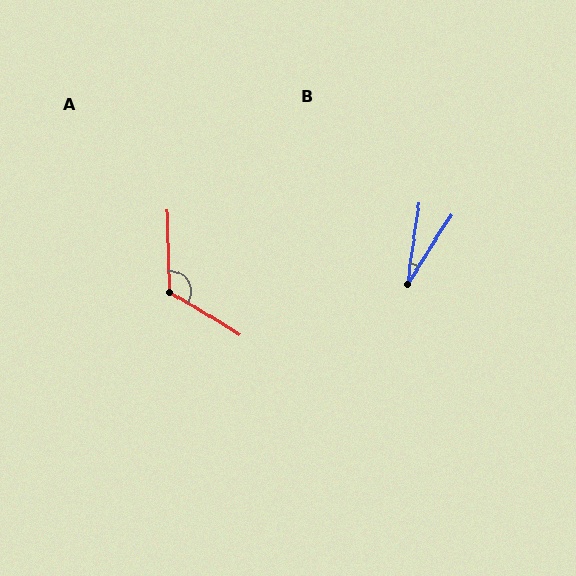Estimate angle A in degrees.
Approximately 122 degrees.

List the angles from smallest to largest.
B (24°), A (122°).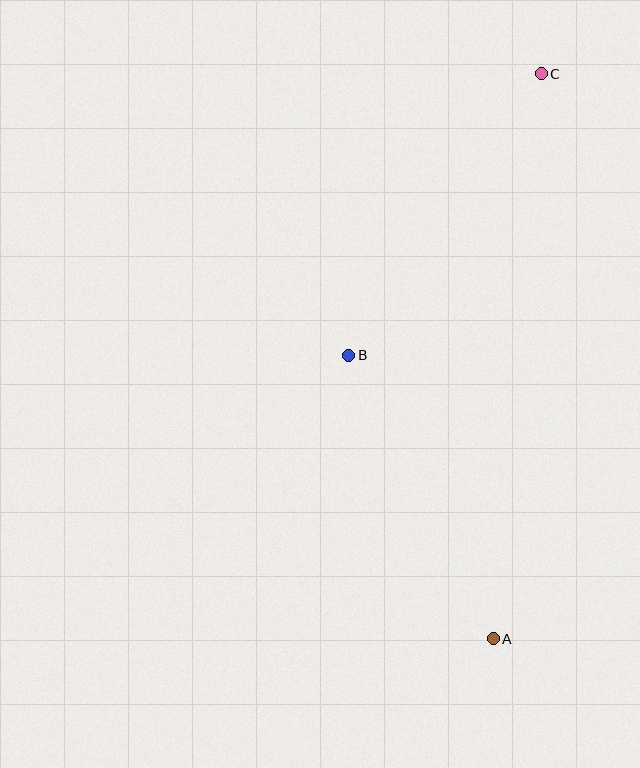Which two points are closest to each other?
Points A and B are closest to each other.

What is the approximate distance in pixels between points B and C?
The distance between B and C is approximately 341 pixels.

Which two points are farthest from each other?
Points A and C are farthest from each other.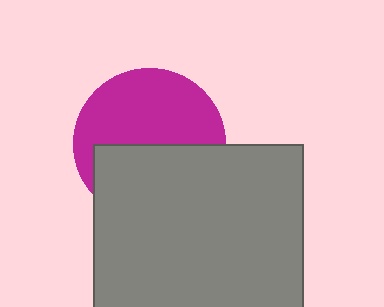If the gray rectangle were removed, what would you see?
You would see the complete magenta circle.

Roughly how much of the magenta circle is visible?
About half of it is visible (roughly 54%).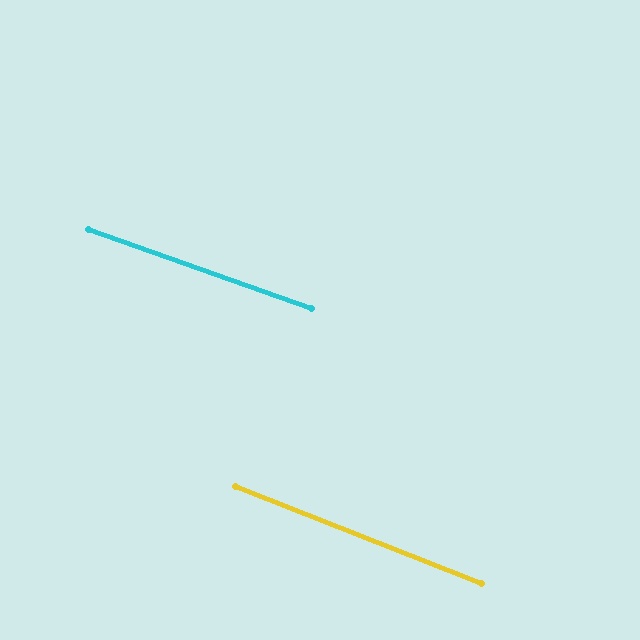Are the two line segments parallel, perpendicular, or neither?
Parallel — their directions differ by only 2.0°.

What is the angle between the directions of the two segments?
Approximately 2 degrees.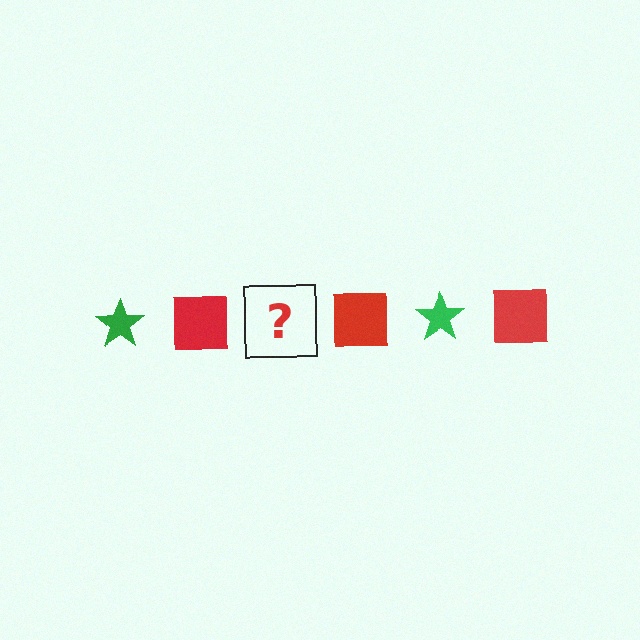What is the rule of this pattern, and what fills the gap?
The rule is that the pattern alternates between green star and red square. The gap should be filled with a green star.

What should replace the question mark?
The question mark should be replaced with a green star.